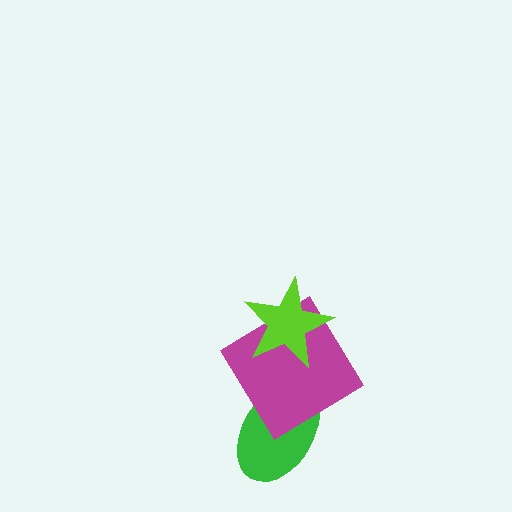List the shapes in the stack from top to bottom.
From top to bottom: the lime star, the magenta diamond, the green ellipse.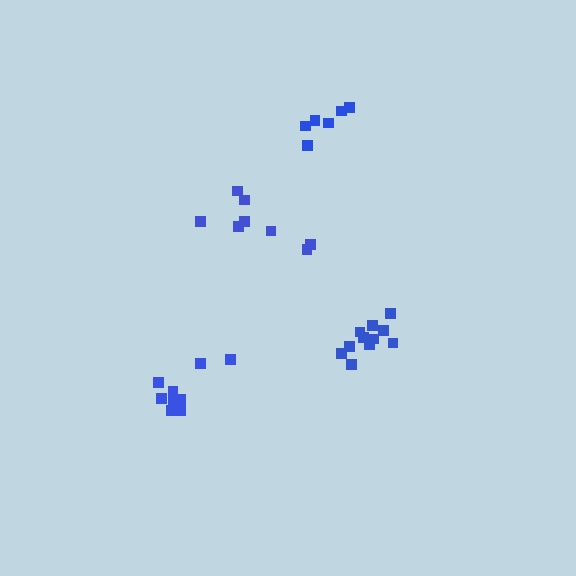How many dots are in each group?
Group 1: 9 dots, Group 2: 6 dots, Group 3: 8 dots, Group 4: 11 dots (34 total).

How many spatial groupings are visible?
There are 4 spatial groupings.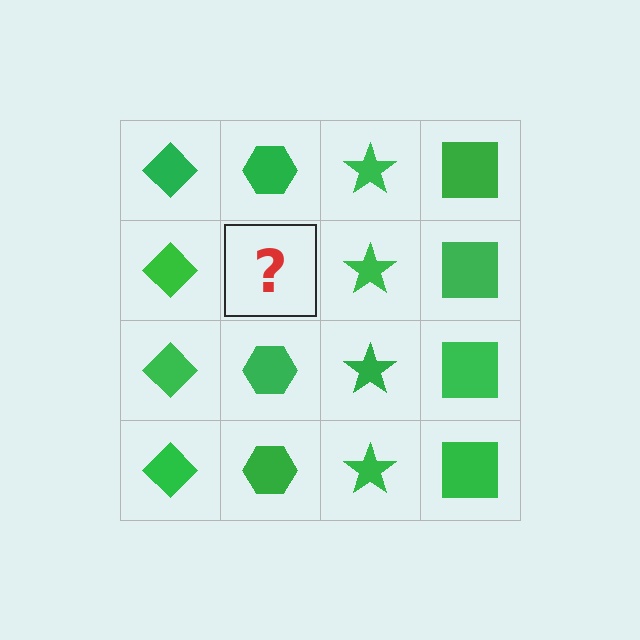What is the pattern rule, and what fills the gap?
The rule is that each column has a consistent shape. The gap should be filled with a green hexagon.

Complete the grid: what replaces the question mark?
The question mark should be replaced with a green hexagon.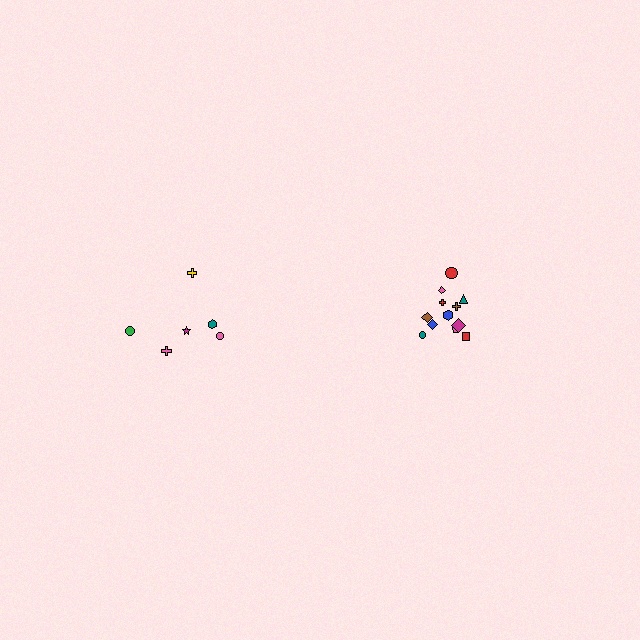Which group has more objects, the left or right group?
The right group.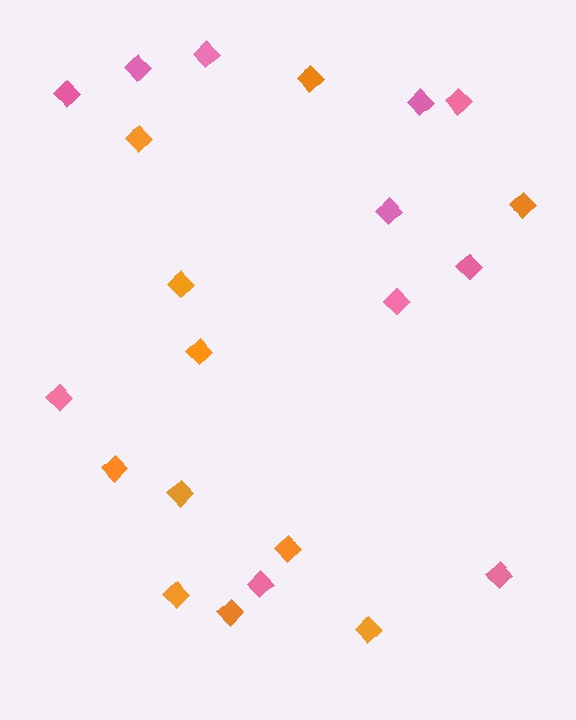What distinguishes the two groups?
There are 2 groups: one group of pink diamonds (11) and one group of orange diamonds (11).